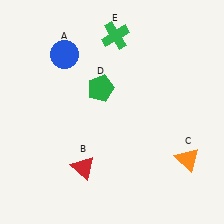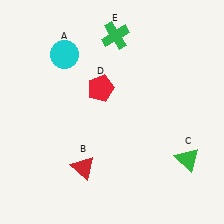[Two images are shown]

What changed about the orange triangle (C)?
In Image 1, C is orange. In Image 2, it changed to green.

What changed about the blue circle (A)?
In Image 1, A is blue. In Image 2, it changed to cyan.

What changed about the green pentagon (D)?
In Image 1, D is green. In Image 2, it changed to red.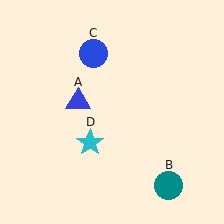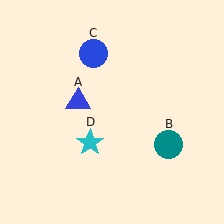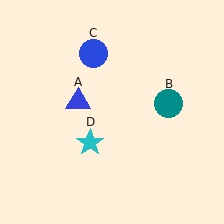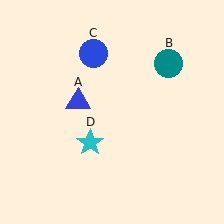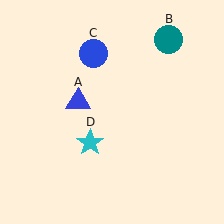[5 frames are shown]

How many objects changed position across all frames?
1 object changed position: teal circle (object B).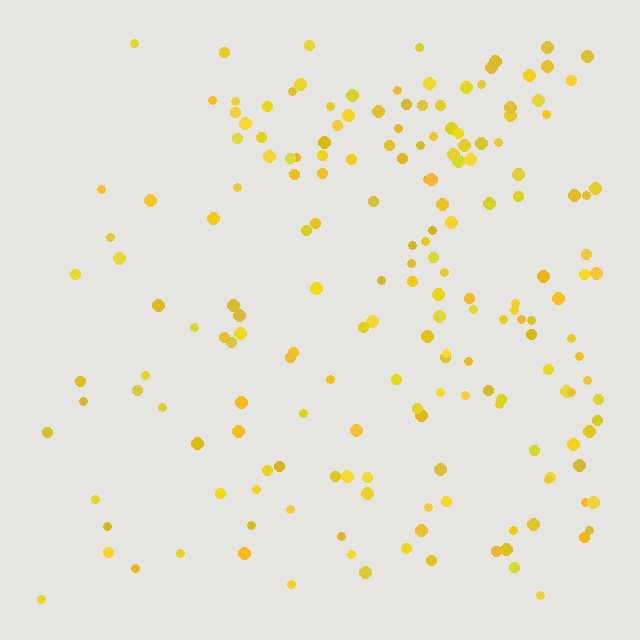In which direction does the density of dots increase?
From left to right, with the right side densest.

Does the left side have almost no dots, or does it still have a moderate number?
Still a moderate number, just noticeably fewer than the right.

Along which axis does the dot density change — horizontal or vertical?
Horizontal.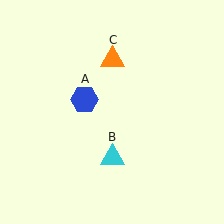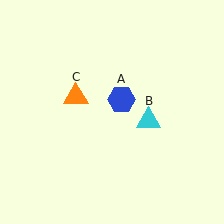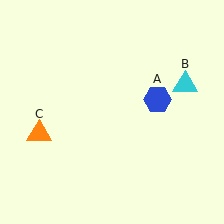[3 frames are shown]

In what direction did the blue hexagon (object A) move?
The blue hexagon (object A) moved right.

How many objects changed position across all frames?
3 objects changed position: blue hexagon (object A), cyan triangle (object B), orange triangle (object C).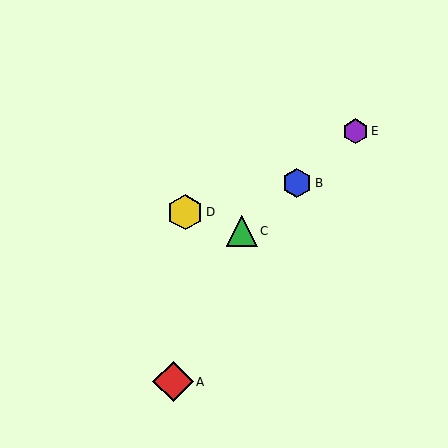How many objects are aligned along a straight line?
3 objects (B, C, E) are aligned along a straight line.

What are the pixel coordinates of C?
Object C is at (242, 231).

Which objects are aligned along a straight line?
Objects B, C, E are aligned along a straight line.